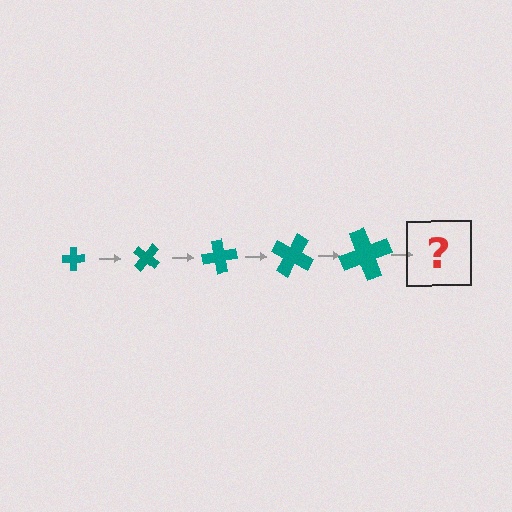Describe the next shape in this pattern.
It should be a cross, larger than the previous one and rotated 200 degrees from the start.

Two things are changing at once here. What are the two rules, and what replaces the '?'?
The two rules are that the cross grows larger each step and it rotates 40 degrees each step. The '?' should be a cross, larger than the previous one and rotated 200 degrees from the start.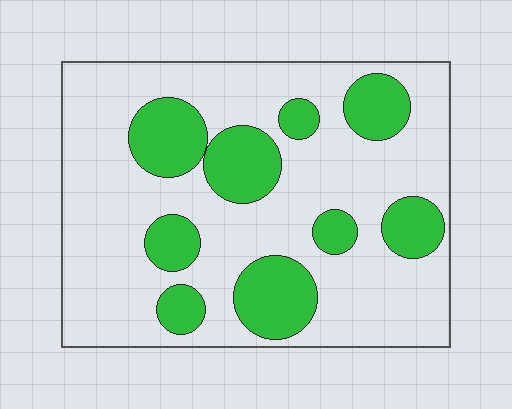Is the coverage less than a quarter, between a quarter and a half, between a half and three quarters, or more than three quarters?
Between a quarter and a half.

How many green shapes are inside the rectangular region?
9.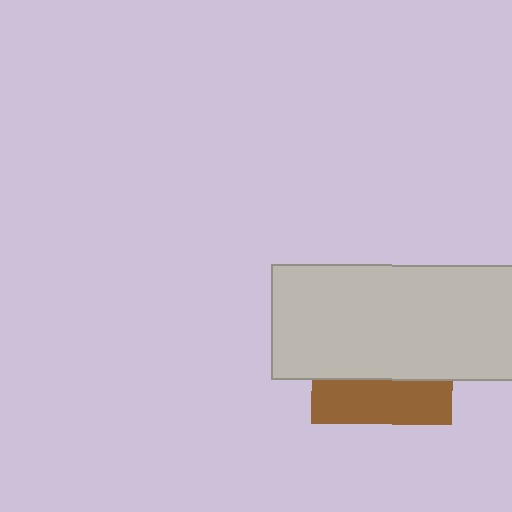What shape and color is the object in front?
The object in front is a light gray rectangle.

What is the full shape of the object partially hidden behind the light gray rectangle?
The partially hidden object is a brown square.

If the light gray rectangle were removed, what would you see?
You would see the complete brown square.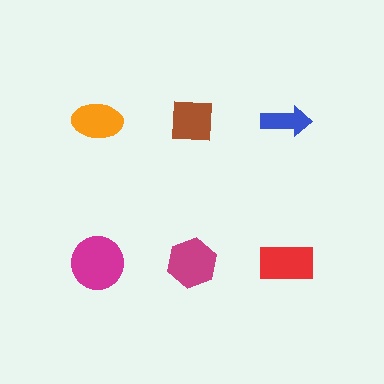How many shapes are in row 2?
3 shapes.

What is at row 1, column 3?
A blue arrow.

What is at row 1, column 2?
A brown square.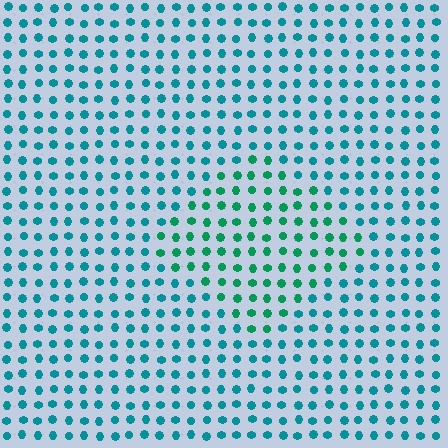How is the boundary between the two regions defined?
The boundary is defined purely by a slight shift in hue (about 30 degrees). Spacing, size, and orientation are identical on both sides.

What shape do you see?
I see a diamond.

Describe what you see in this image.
The image is filled with small teal elements in a uniform arrangement. A diamond-shaped region is visible where the elements are tinted to a slightly different hue, forming a subtle color boundary.